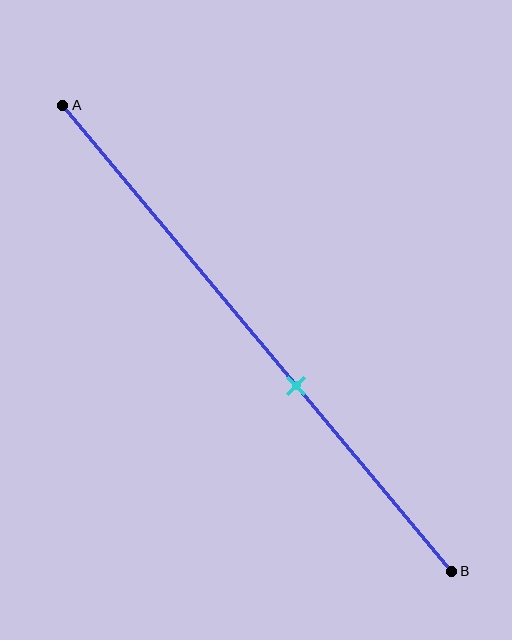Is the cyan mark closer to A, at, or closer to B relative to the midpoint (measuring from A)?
The cyan mark is closer to point B than the midpoint of segment AB.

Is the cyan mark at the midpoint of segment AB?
No, the mark is at about 60% from A, not at the 50% midpoint.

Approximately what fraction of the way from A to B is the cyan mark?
The cyan mark is approximately 60% of the way from A to B.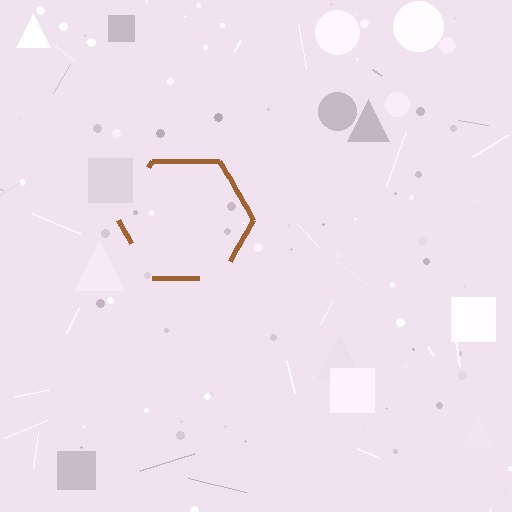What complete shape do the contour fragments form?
The contour fragments form a hexagon.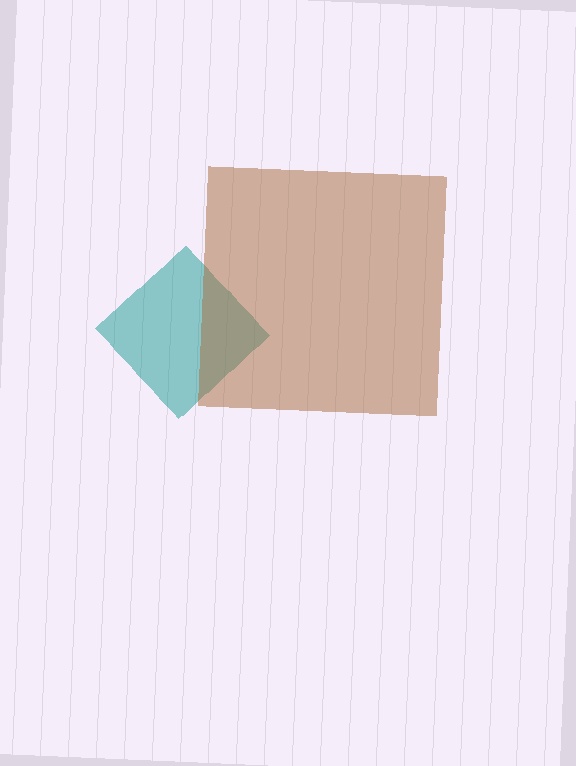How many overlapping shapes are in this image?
There are 2 overlapping shapes in the image.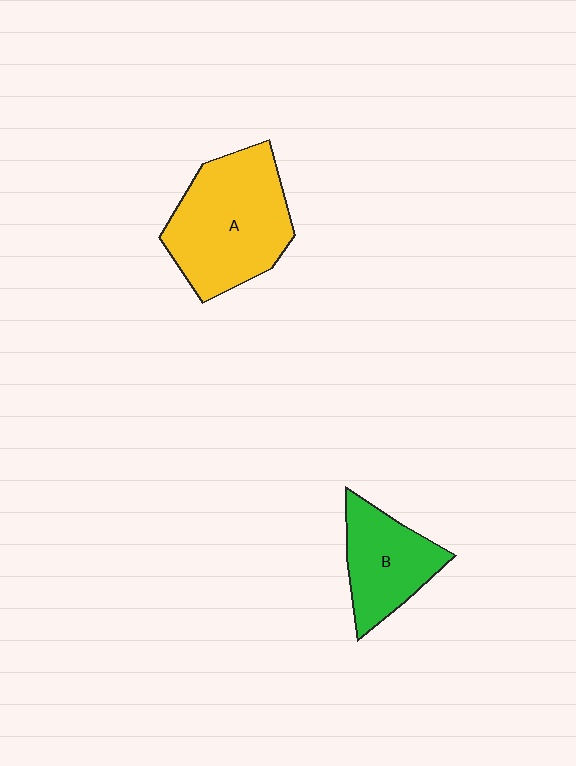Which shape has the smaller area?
Shape B (green).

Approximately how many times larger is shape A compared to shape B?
Approximately 1.6 times.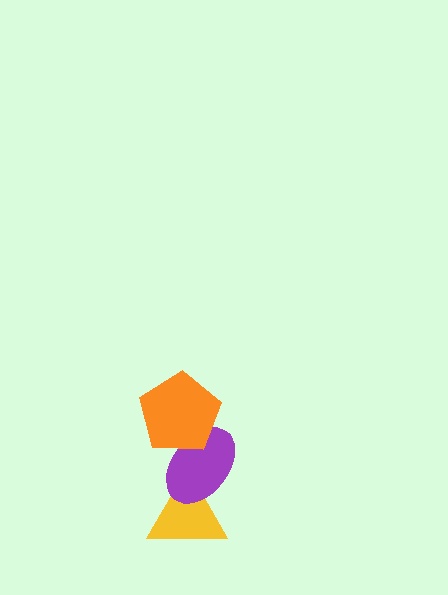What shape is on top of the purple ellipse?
The orange pentagon is on top of the purple ellipse.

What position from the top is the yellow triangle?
The yellow triangle is 3rd from the top.